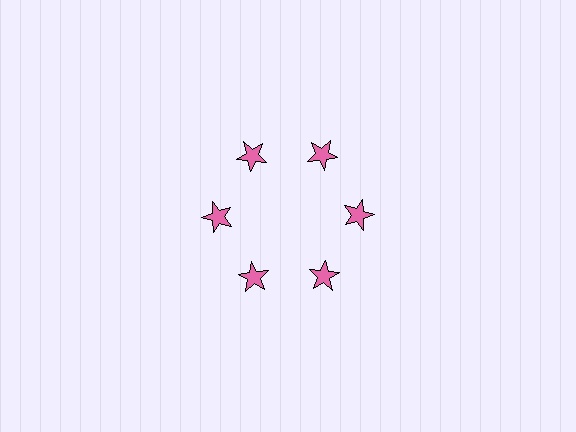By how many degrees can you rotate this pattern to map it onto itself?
The pattern maps onto itself every 60 degrees of rotation.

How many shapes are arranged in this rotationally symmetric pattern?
There are 6 shapes, arranged in 6 groups of 1.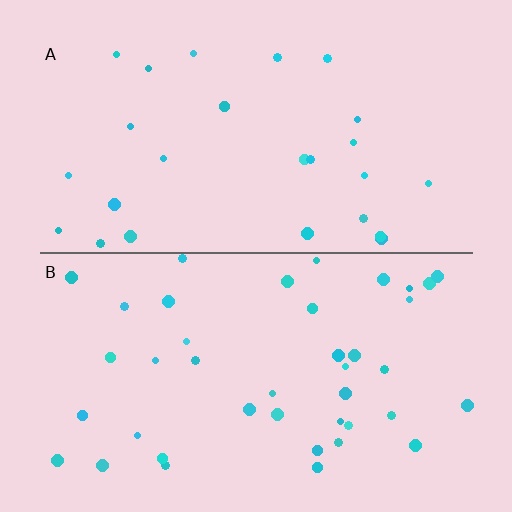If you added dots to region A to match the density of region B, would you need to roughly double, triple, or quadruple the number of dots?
Approximately double.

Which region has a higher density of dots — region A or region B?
B (the bottom).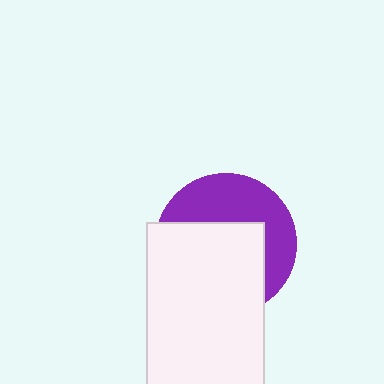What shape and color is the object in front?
The object in front is a white rectangle.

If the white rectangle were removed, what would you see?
You would see the complete purple circle.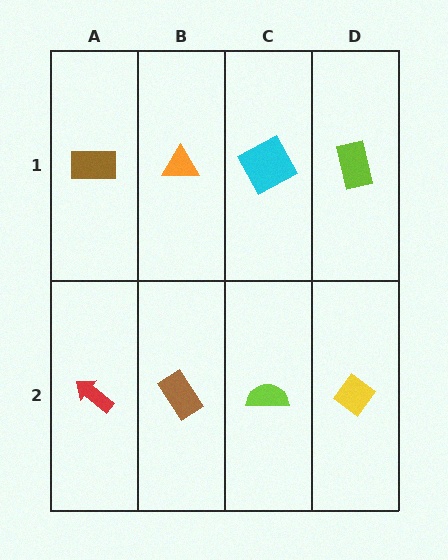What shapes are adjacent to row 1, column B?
A brown rectangle (row 2, column B), a brown rectangle (row 1, column A), a cyan square (row 1, column C).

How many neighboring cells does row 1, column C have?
3.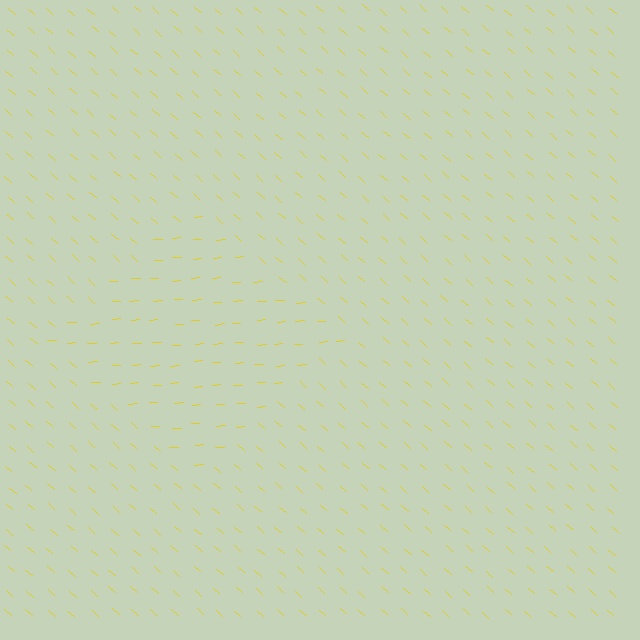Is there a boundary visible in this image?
Yes, there is a texture boundary formed by a change in line orientation.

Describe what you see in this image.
The image is filled with small yellow line segments. A diamond region in the image has lines oriented differently from the surrounding lines, creating a visible texture boundary.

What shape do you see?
I see a diamond.